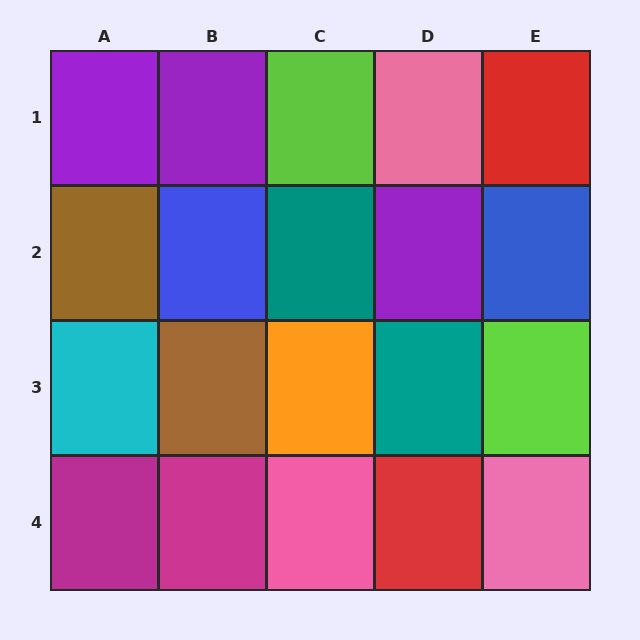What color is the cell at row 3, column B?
Brown.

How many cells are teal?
2 cells are teal.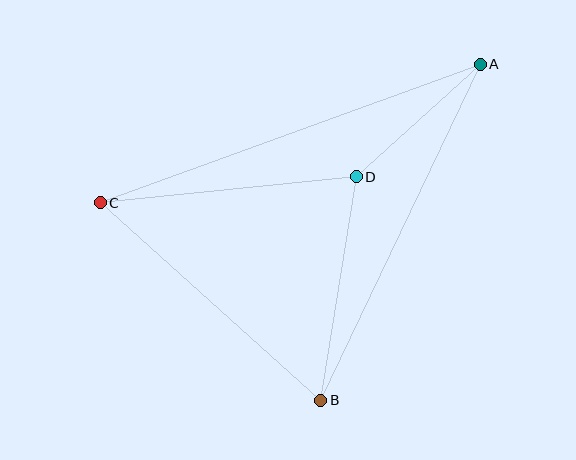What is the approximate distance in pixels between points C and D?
The distance between C and D is approximately 258 pixels.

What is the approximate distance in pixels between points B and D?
The distance between B and D is approximately 226 pixels.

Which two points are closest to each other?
Points A and D are closest to each other.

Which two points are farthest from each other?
Points A and C are farthest from each other.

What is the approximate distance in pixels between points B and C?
The distance between B and C is approximately 296 pixels.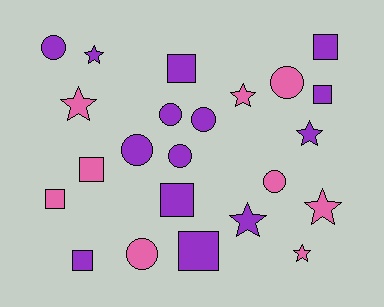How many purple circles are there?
There are 5 purple circles.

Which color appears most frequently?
Purple, with 14 objects.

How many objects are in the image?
There are 23 objects.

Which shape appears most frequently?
Circle, with 8 objects.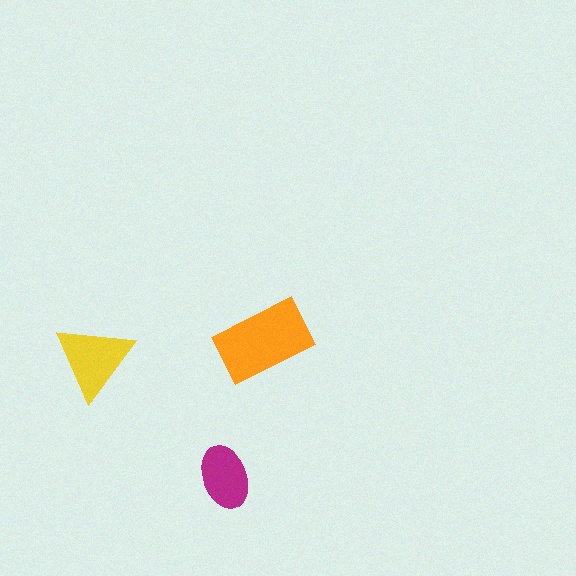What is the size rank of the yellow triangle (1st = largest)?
2nd.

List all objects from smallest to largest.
The magenta ellipse, the yellow triangle, the orange rectangle.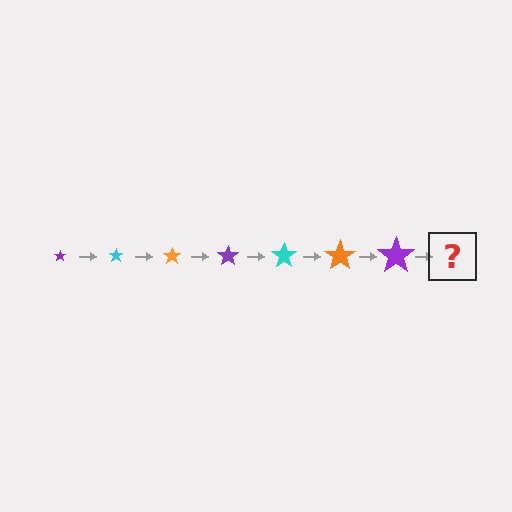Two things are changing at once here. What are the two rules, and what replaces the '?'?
The two rules are that the star grows larger each step and the color cycles through purple, cyan, and orange. The '?' should be a cyan star, larger than the previous one.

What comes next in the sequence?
The next element should be a cyan star, larger than the previous one.